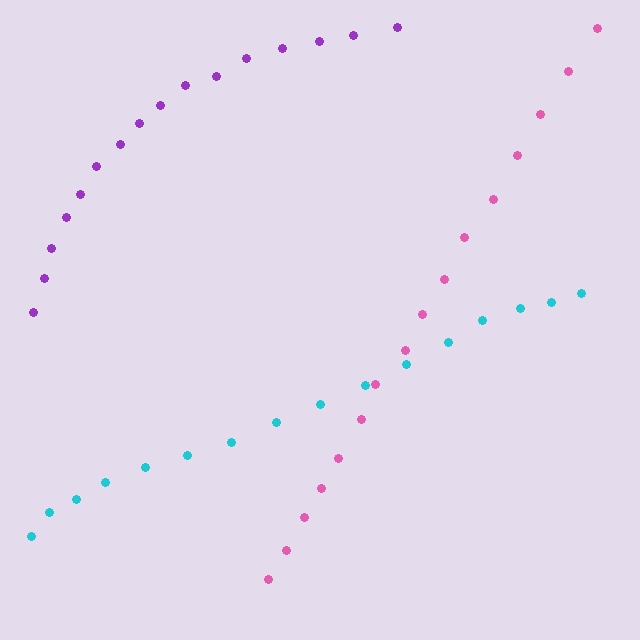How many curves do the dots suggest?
There are 3 distinct paths.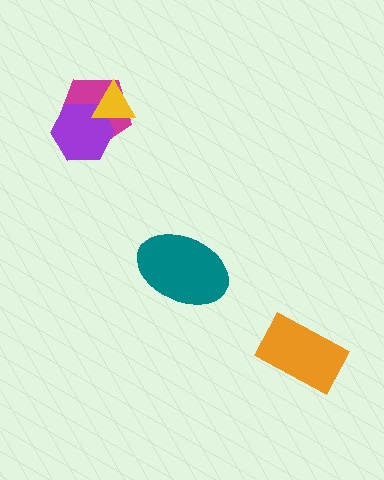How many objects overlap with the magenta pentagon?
2 objects overlap with the magenta pentagon.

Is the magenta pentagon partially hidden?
Yes, it is partially covered by another shape.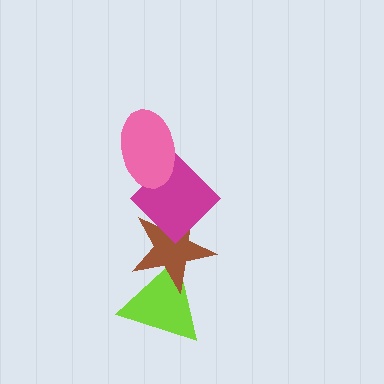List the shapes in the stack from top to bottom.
From top to bottom: the pink ellipse, the magenta diamond, the brown star, the lime triangle.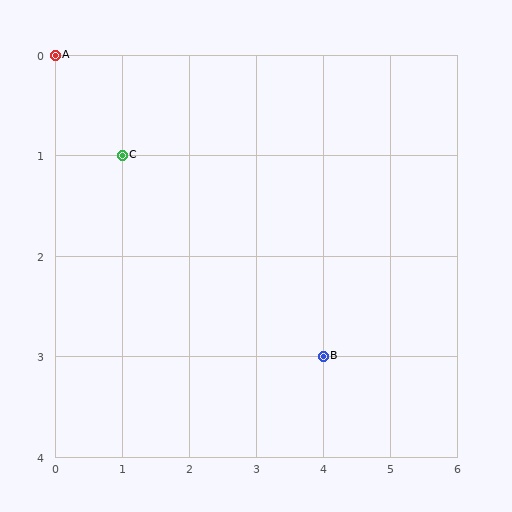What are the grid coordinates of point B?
Point B is at grid coordinates (4, 3).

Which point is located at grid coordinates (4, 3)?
Point B is at (4, 3).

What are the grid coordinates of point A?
Point A is at grid coordinates (0, 0).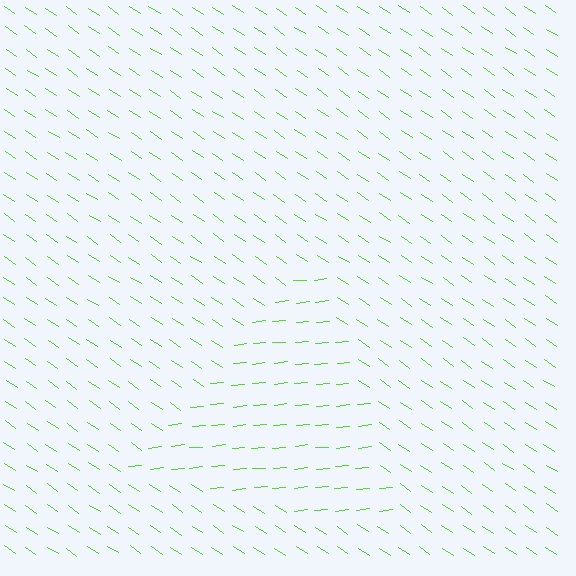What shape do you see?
I see a triangle.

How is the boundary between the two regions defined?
The boundary is defined purely by a change in line orientation (approximately 40 degrees difference). All lines are the same color and thickness.